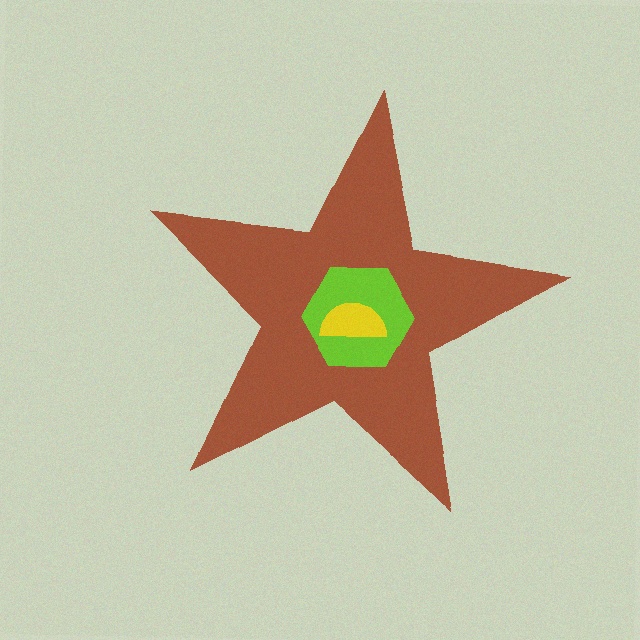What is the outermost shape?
The brown star.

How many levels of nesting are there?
3.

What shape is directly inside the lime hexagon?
The yellow semicircle.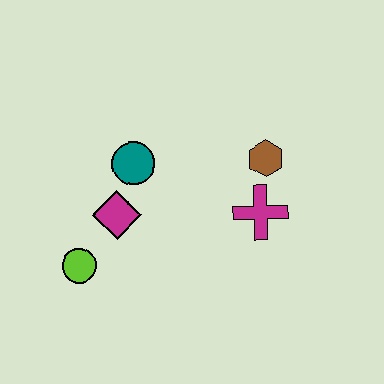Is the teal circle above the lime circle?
Yes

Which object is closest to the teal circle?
The magenta diamond is closest to the teal circle.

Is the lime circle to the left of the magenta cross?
Yes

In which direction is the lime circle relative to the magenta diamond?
The lime circle is below the magenta diamond.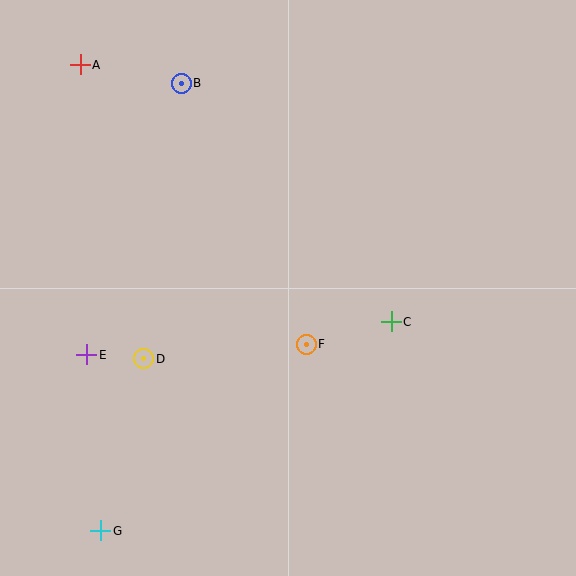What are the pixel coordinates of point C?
Point C is at (391, 322).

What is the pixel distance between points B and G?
The distance between B and G is 455 pixels.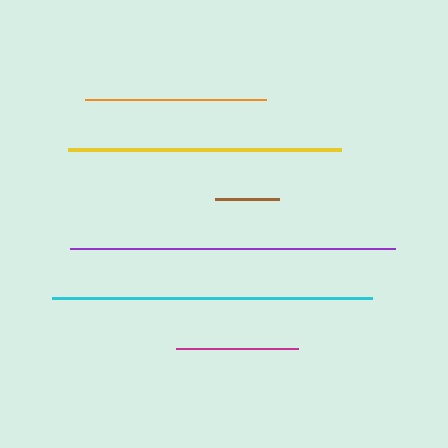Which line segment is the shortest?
The brown line is the shortest at approximately 64 pixels.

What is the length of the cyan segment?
The cyan segment is approximately 320 pixels long.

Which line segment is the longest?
The purple line is the longest at approximately 325 pixels.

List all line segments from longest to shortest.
From longest to shortest: purple, cyan, yellow, orange, magenta, brown.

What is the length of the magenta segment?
The magenta segment is approximately 122 pixels long.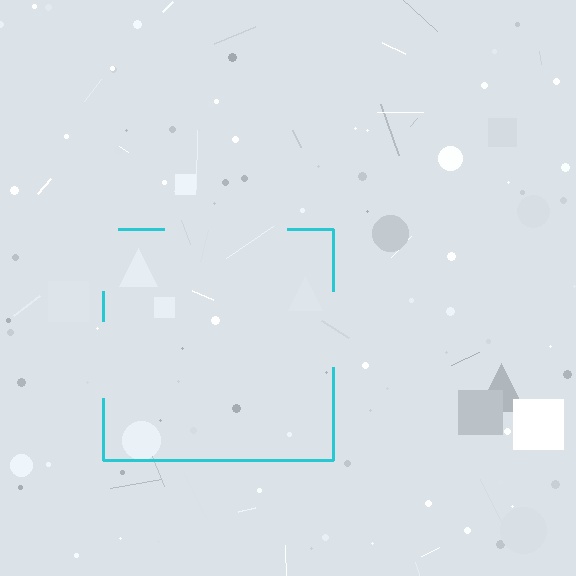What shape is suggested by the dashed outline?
The dashed outline suggests a square.